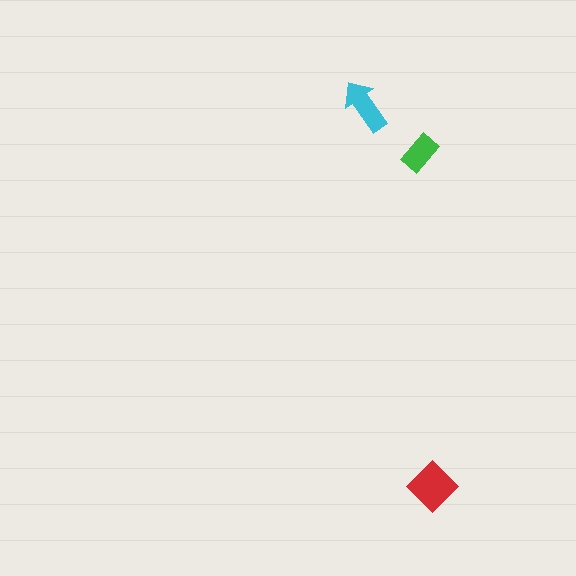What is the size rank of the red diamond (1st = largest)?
1st.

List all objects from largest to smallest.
The red diamond, the cyan arrow, the green rectangle.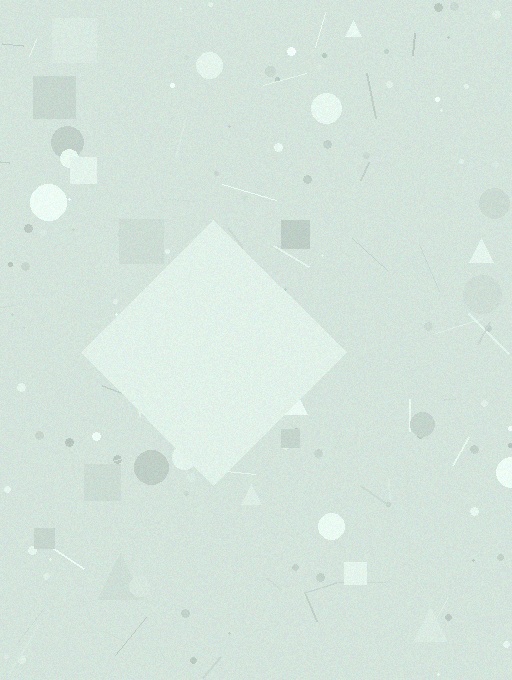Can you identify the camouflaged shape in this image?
The camouflaged shape is a diamond.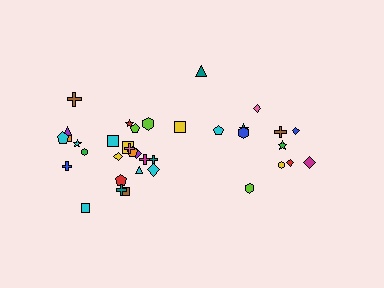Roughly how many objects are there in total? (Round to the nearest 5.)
Roughly 35 objects in total.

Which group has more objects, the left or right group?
The left group.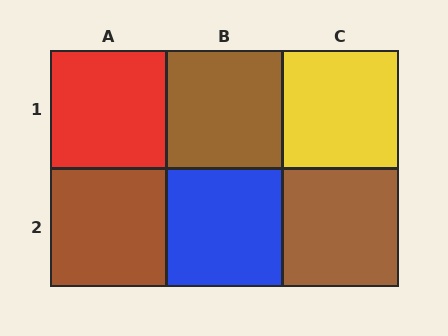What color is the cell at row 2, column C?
Brown.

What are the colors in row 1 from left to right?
Red, brown, yellow.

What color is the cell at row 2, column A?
Brown.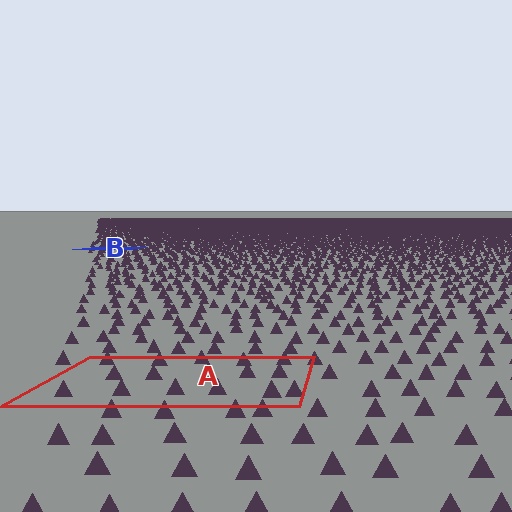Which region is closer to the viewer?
Region A is closer. The texture elements there are larger and more spread out.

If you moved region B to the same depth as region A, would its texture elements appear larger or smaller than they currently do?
They would appear larger. At a closer depth, the same texture elements are projected at a bigger on-screen size.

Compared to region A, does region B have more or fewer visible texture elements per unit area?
Region B has more texture elements per unit area — they are packed more densely because it is farther away.